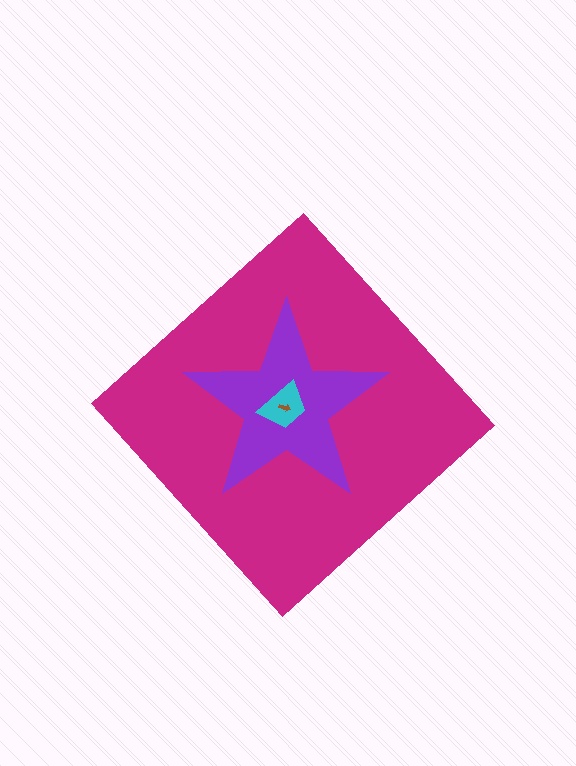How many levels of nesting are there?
4.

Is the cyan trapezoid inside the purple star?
Yes.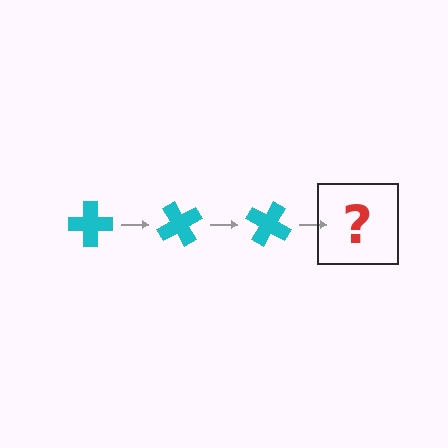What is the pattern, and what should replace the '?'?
The pattern is that the cross rotates 60 degrees each step. The '?' should be a cyan cross rotated 180 degrees.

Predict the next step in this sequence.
The next step is a cyan cross rotated 180 degrees.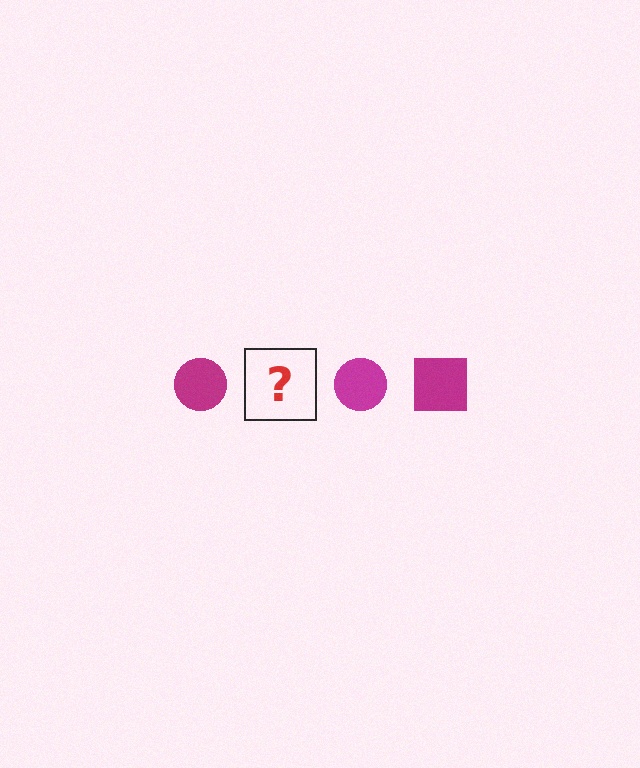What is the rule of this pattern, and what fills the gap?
The rule is that the pattern cycles through circle, square shapes in magenta. The gap should be filled with a magenta square.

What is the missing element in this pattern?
The missing element is a magenta square.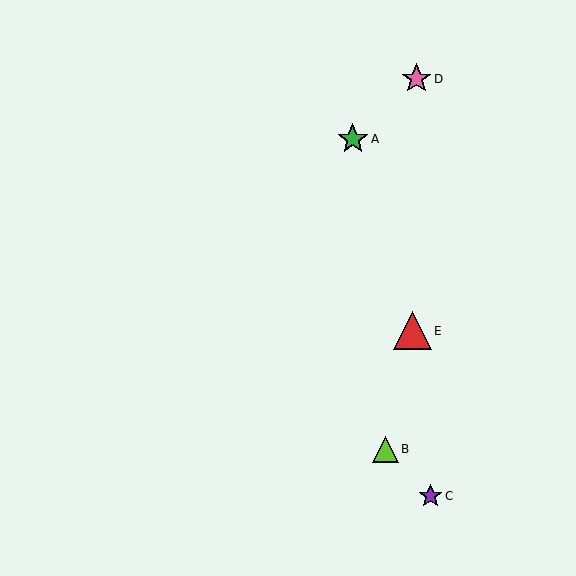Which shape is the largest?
The red triangle (labeled E) is the largest.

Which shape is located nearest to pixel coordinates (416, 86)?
The pink star (labeled D) at (416, 79) is nearest to that location.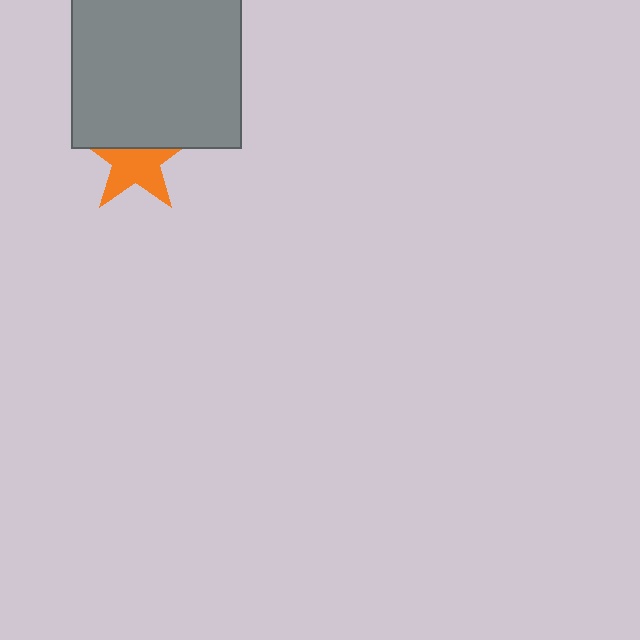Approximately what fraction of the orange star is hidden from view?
Roughly 39% of the orange star is hidden behind the gray square.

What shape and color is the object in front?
The object in front is a gray square.